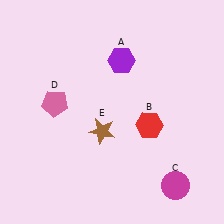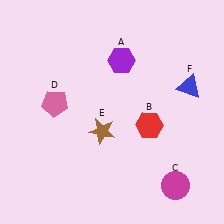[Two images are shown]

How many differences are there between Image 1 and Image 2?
There is 1 difference between the two images.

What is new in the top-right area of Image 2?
A blue triangle (F) was added in the top-right area of Image 2.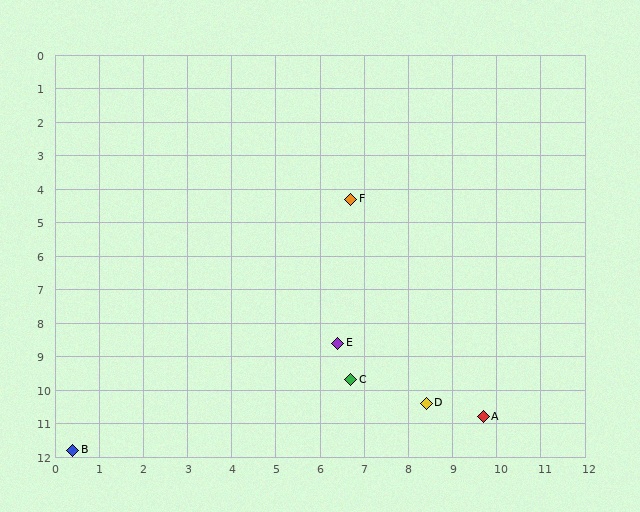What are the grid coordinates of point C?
Point C is at approximately (6.7, 9.7).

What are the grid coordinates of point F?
Point F is at approximately (6.7, 4.3).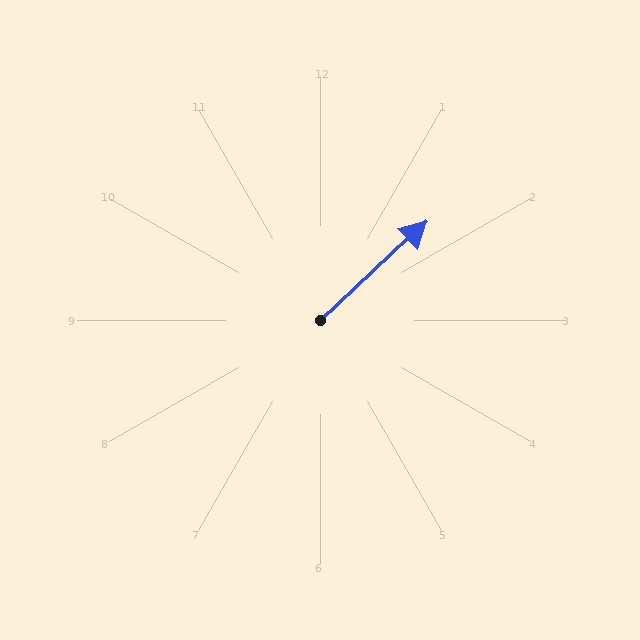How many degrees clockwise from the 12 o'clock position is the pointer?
Approximately 47 degrees.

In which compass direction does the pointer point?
Northeast.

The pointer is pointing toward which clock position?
Roughly 2 o'clock.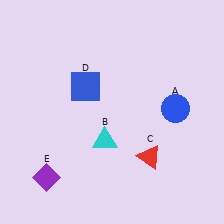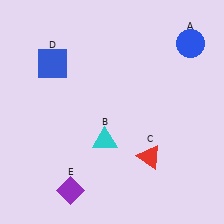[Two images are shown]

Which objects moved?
The objects that moved are: the blue circle (A), the blue square (D), the purple diamond (E).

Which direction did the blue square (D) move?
The blue square (D) moved left.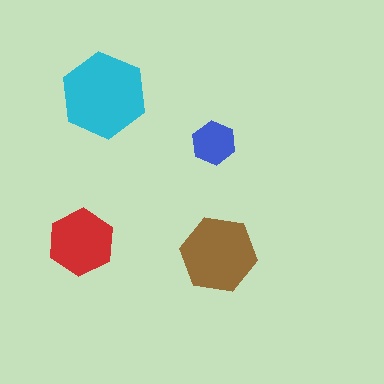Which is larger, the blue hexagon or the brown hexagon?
The brown one.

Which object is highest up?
The cyan hexagon is topmost.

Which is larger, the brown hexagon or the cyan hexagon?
The cyan one.